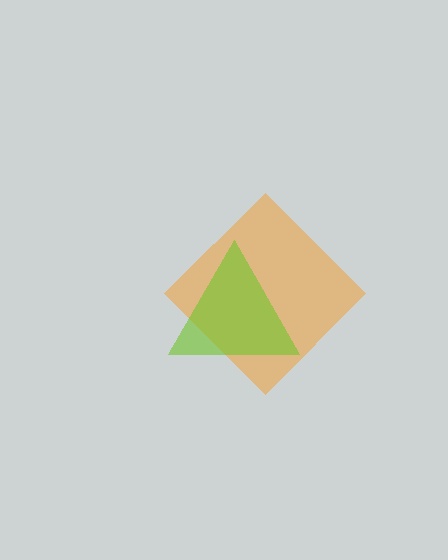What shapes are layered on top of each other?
The layered shapes are: an orange diamond, a lime triangle.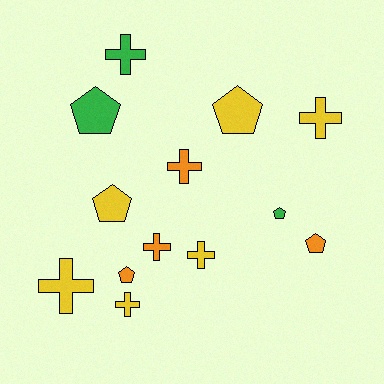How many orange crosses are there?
There are 2 orange crosses.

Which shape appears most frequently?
Cross, with 7 objects.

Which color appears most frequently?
Yellow, with 6 objects.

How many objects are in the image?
There are 13 objects.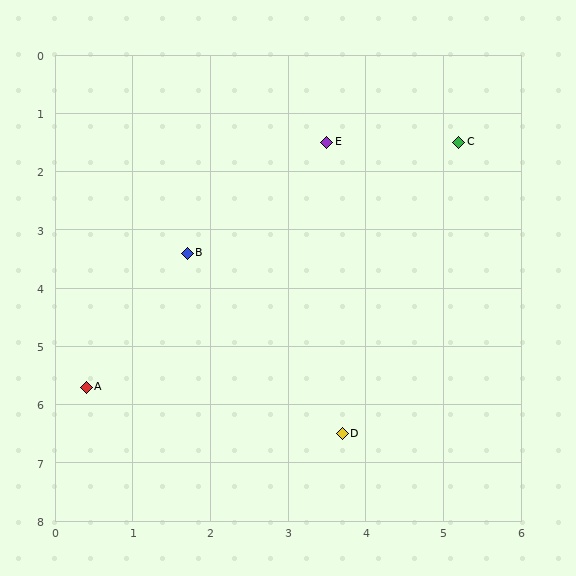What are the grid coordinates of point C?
Point C is at approximately (5.2, 1.5).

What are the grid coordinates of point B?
Point B is at approximately (1.7, 3.4).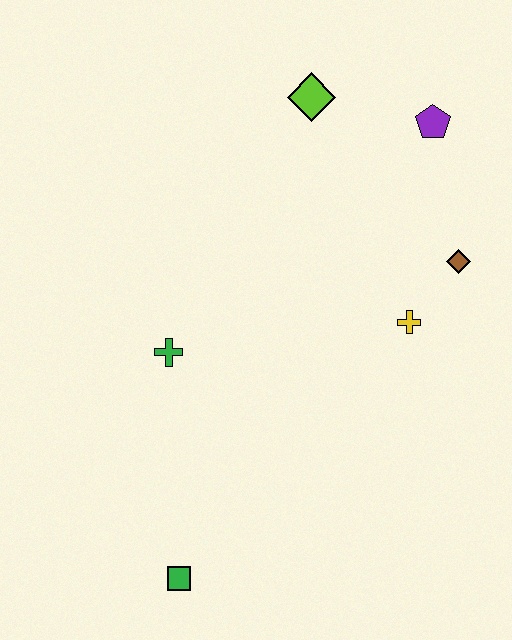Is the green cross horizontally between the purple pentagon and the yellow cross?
No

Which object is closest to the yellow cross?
The brown diamond is closest to the yellow cross.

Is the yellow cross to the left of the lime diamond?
No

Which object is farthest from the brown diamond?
The green square is farthest from the brown diamond.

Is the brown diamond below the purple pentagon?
Yes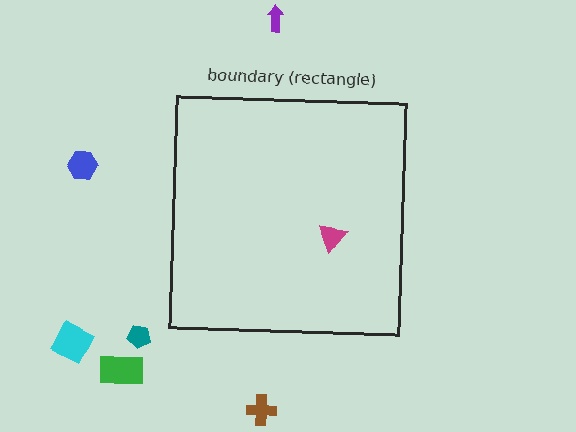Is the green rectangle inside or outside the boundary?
Outside.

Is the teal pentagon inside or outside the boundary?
Outside.